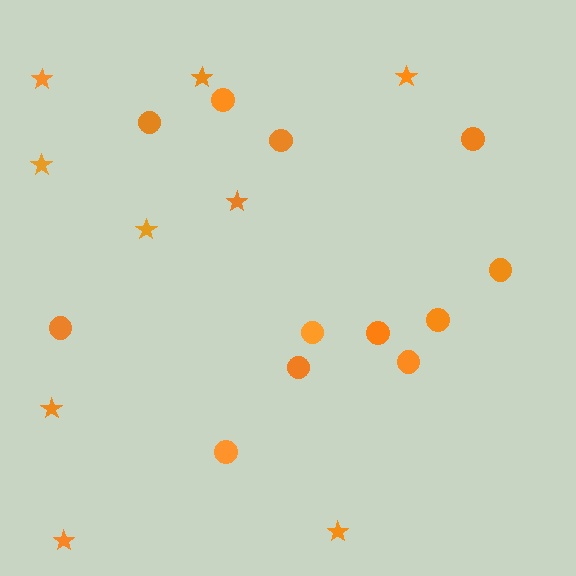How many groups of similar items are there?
There are 2 groups: one group of circles (12) and one group of stars (9).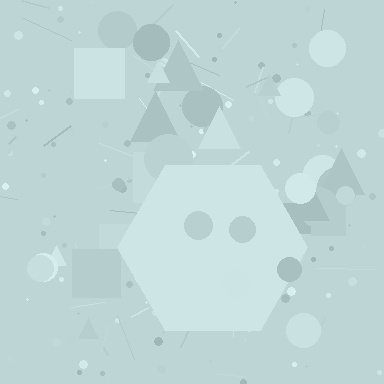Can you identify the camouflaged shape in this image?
The camouflaged shape is a hexagon.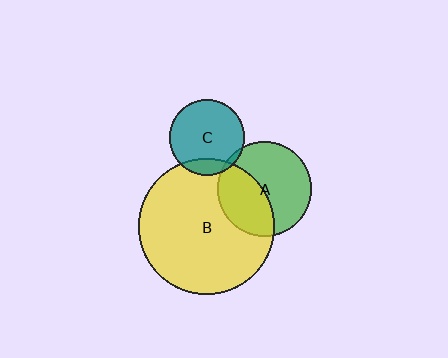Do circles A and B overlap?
Yes.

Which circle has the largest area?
Circle B (yellow).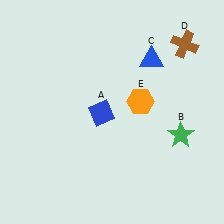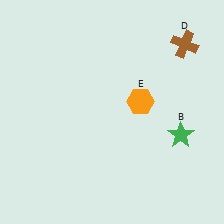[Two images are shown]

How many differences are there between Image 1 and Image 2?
There are 2 differences between the two images.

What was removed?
The blue diamond (A), the blue triangle (C) were removed in Image 2.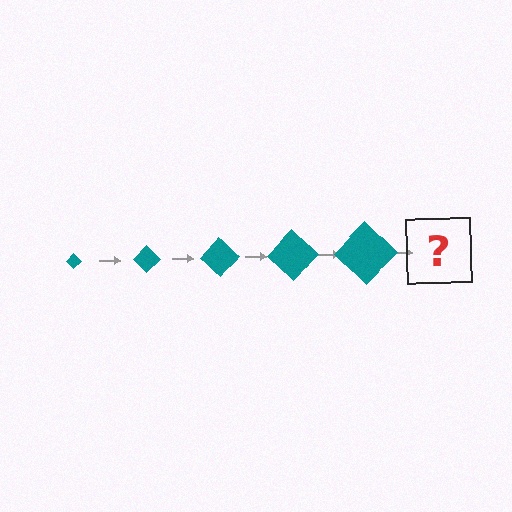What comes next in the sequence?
The next element should be a teal diamond, larger than the previous one.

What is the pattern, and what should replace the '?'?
The pattern is that the diamond gets progressively larger each step. The '?' should be a teal diamond, larger than the previous one.